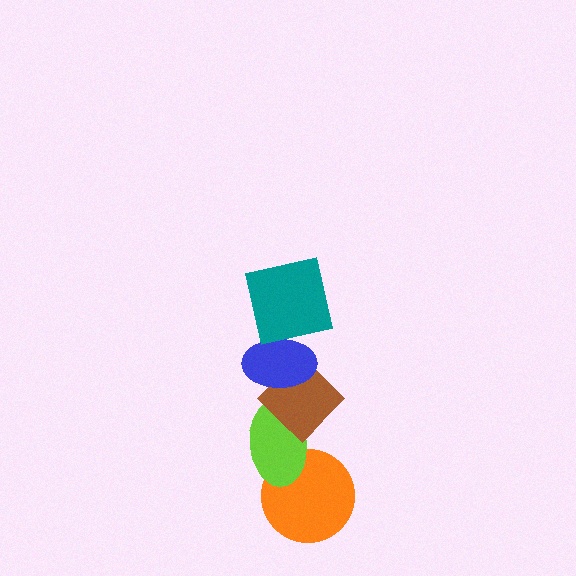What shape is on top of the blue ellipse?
The teal square is on top of the blue ellipse.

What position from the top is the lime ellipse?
The lime ellipse is 4th from the top.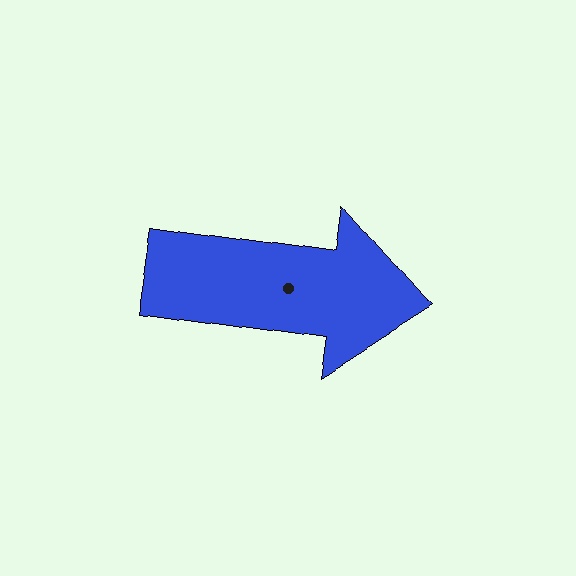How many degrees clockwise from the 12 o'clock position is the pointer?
Approximately 98 degrees.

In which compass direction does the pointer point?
East.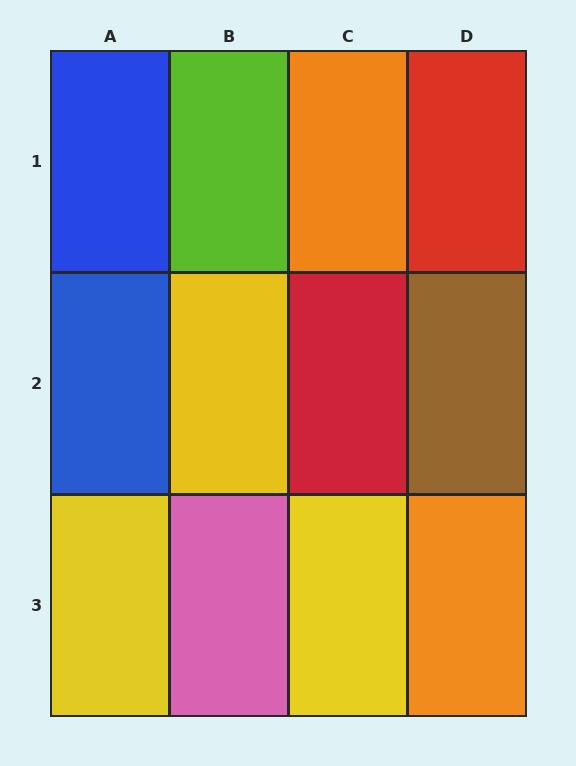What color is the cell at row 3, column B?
Pink.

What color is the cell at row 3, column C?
Yellow.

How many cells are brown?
1 cell is brown.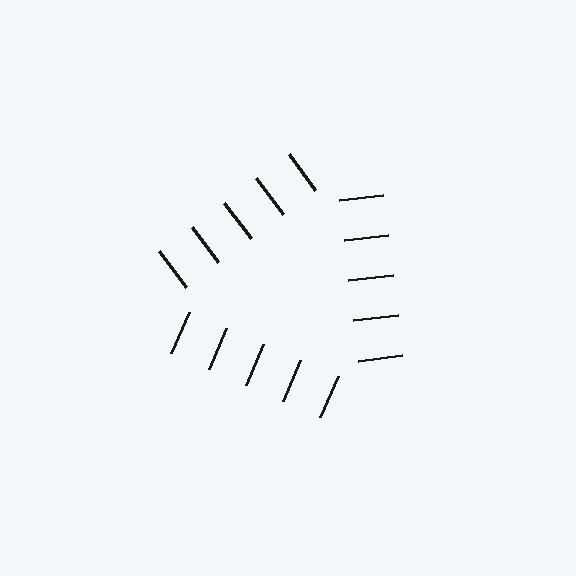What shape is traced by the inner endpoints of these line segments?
An illusory triangle — the line segments terminate on its edges but no continuous stroke is drawn.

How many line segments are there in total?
15 — 5 along each of the 3 edges.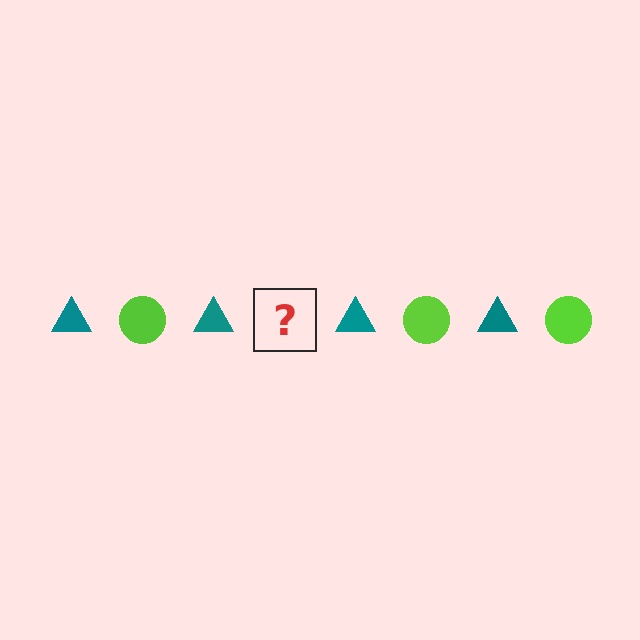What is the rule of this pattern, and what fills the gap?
The rule is that the pattern alternates between teal triangle and lime circle. The gap should be filled with a lime circle.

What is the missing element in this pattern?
The missing element is a lime circle.